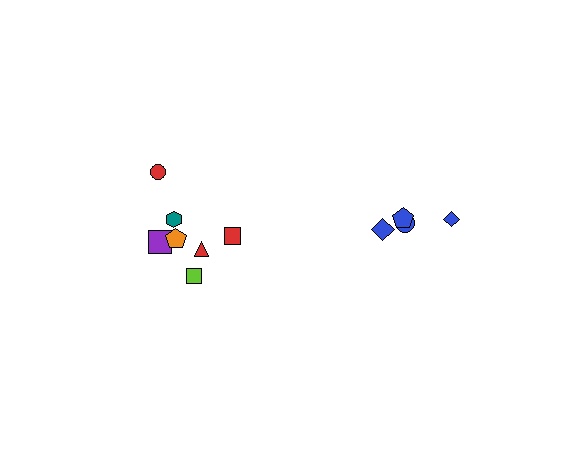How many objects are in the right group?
There are 4 objects.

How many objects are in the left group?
There are 7 objects.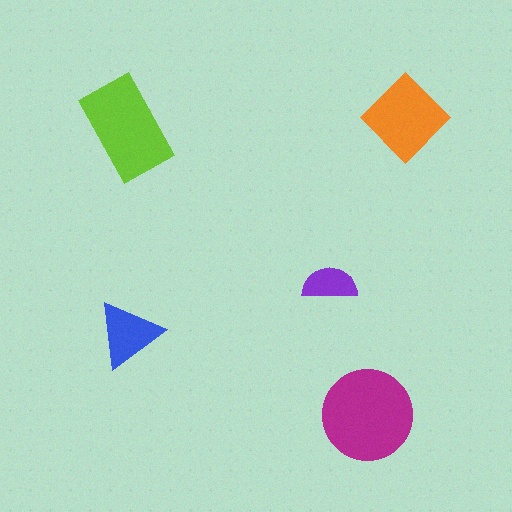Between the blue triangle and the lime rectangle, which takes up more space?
The lime rectangle.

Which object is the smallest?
The purple semicircle.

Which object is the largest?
The magenta circle.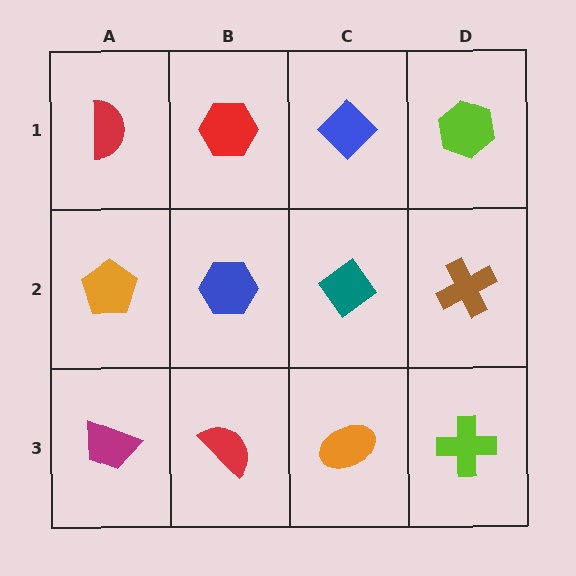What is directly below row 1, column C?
A teal diamond.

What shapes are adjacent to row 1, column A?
An orange pentagon (row 2, column A), a red hexagon (row 1, column B).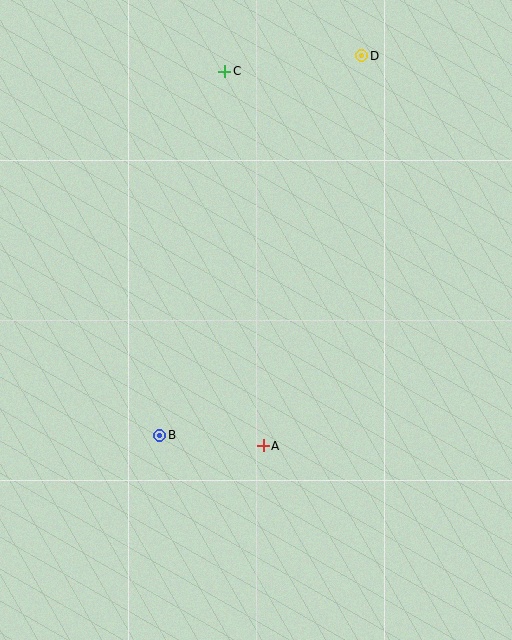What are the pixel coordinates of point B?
Point B is at (160, 435).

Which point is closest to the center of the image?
Point A at (263, 446) is closest to the center.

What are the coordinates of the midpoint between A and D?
The midpoint between A and D is at (312, 251).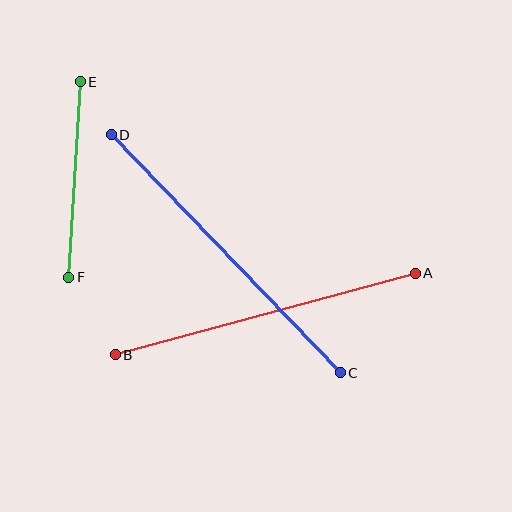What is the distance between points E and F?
The distance is approximately 196 pixels.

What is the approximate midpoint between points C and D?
The midpoint is at approximately (226, 254) pixels.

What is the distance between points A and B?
The distance is approximately 311 pixels.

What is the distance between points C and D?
The distance is approximately 331 pixels.